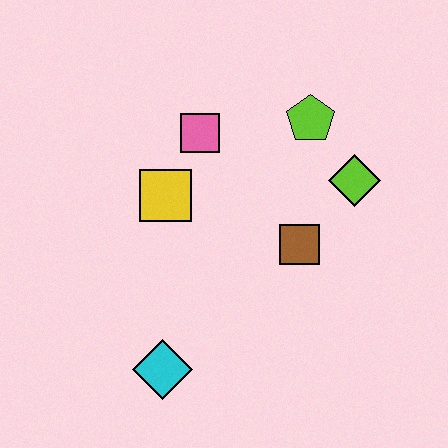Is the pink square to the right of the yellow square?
Yes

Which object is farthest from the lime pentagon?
The cyan diamond is farthest from the lime pentagon.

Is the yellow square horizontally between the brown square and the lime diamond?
No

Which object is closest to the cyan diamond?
The yellow square is closest to the cyan diamond.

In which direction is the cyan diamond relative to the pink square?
The cyan diamond is below the pink square.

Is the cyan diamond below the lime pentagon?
Yes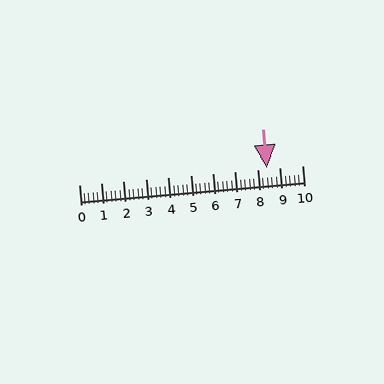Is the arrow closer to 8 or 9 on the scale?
The arrow is closer to 8.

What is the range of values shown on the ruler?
The ruler shows values from 0 to 10.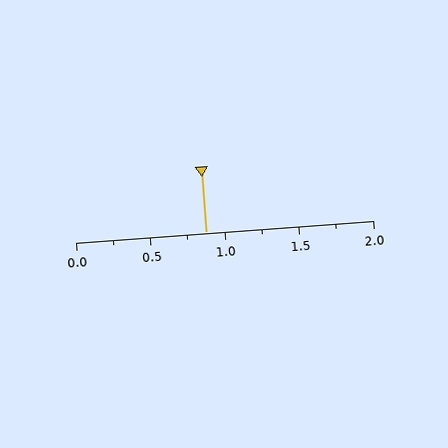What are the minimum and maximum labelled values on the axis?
The axis runs from 0.0 to 2.0.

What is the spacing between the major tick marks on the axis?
The major ticks are spaced 0.5 apart.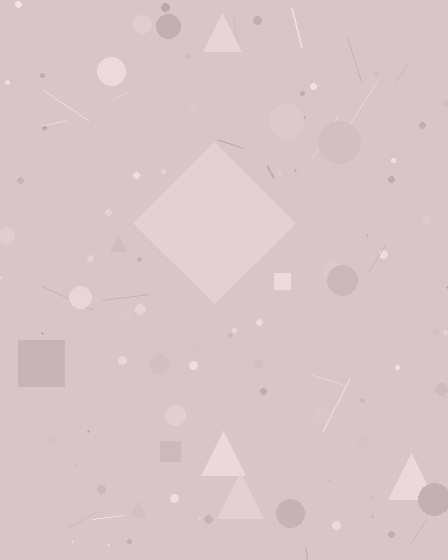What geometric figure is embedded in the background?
A diamond is embedded in the background.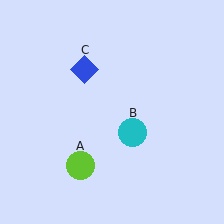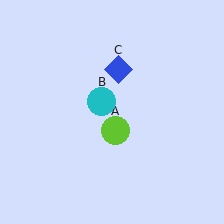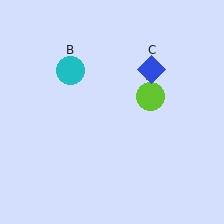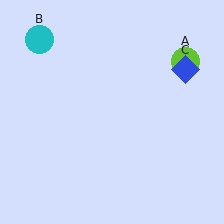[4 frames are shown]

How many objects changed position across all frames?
3 objects changed position: lime circle (object A), cyan circle (object B), blue diamond (object C).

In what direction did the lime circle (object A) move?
The lime circle (object A) moved up and to the right.